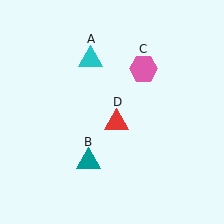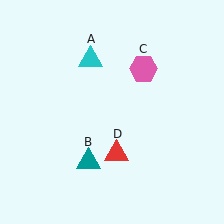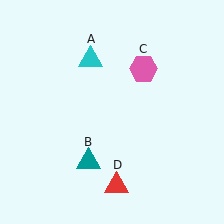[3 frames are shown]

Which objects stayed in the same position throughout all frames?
Cyan triangle (object A) and teal triangle (object B) and pink hexagon (object C) remained stationary.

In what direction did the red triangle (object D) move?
The red triangle (object D) moved down.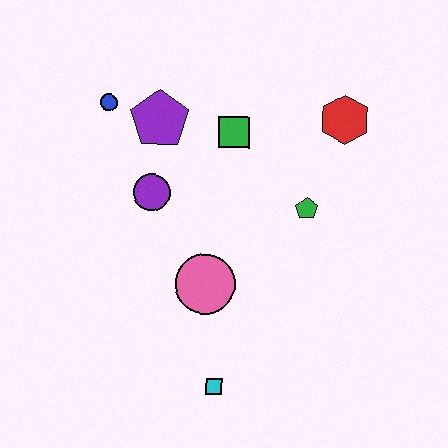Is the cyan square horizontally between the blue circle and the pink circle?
No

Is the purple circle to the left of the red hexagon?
Yes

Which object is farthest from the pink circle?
The red hexagon is farthest from the pink circle.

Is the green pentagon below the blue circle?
Yes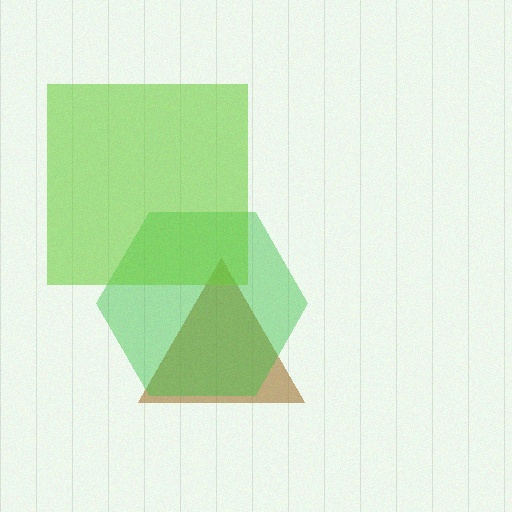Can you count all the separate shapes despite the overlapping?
Yes, there are 3 separate shapes.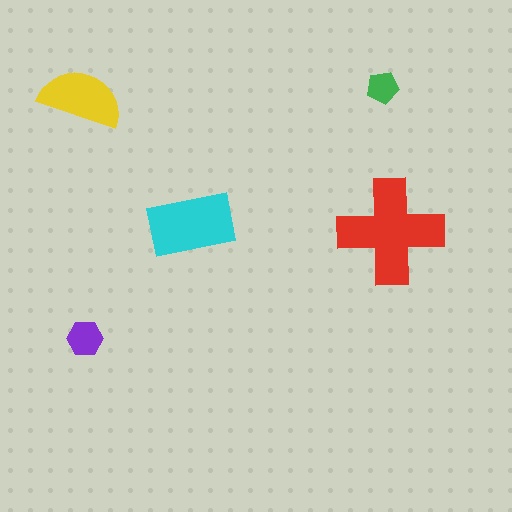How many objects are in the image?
There are 5 objects in the image.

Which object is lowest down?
The purple hexagon is bottommost.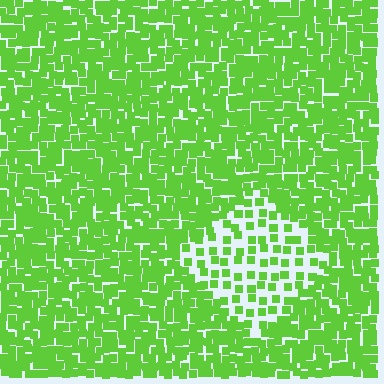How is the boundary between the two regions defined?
The boundary is defined by a change in element density (approximately 2.4x ratio). All elements are the same color, size, and shape.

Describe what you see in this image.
The image contains small lime elements arranged at two different densities. A diamond-shaped region is visible where the elements are less densely packed than the surrounding area.